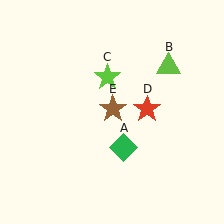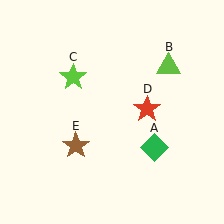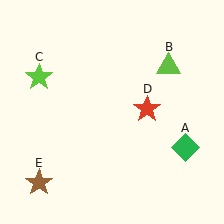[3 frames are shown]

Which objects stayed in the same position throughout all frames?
Lime triangle (object B) and red star (object D) remained stationary.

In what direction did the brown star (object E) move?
The brown star (object E) moved down and to the left.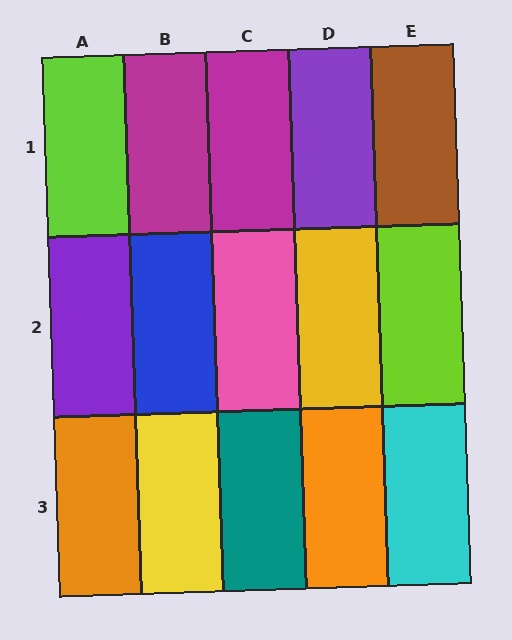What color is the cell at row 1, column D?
Purple.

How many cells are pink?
1 cell is pink.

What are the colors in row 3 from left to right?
Orange, yellow, teal, orange, cyan.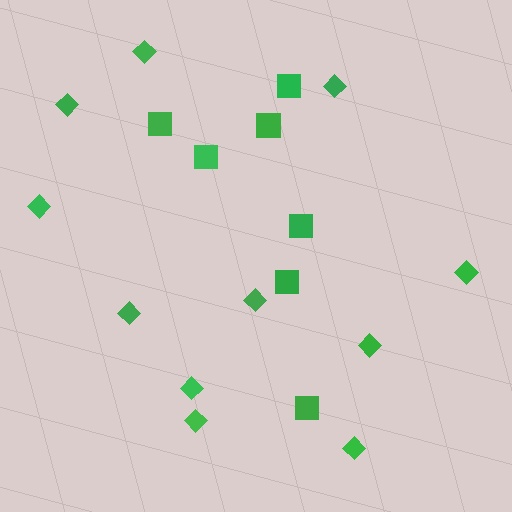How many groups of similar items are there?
There are 2 groups: one group of diamonds (11) and one group of squares (7).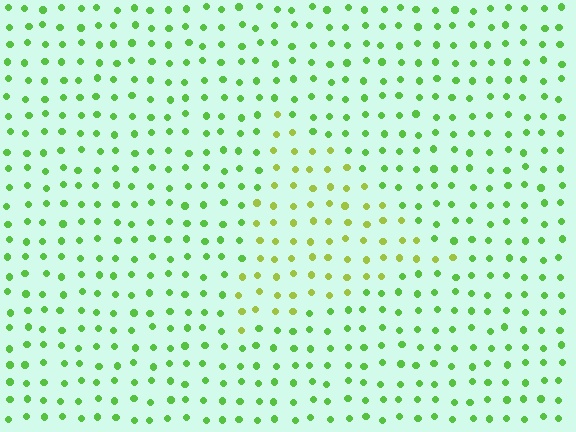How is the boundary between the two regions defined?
The boundary is defined purely by a slight shift in hue (about 33 degrees). Spacing, size, and orientation are identical on both sides.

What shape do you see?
I see a triangle.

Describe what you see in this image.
The image is filled with small lime elements in a uniform arrangement. A triangle-shaped region is visible where the elements are tinted to a slightly different hue, forming a subtle color boundary.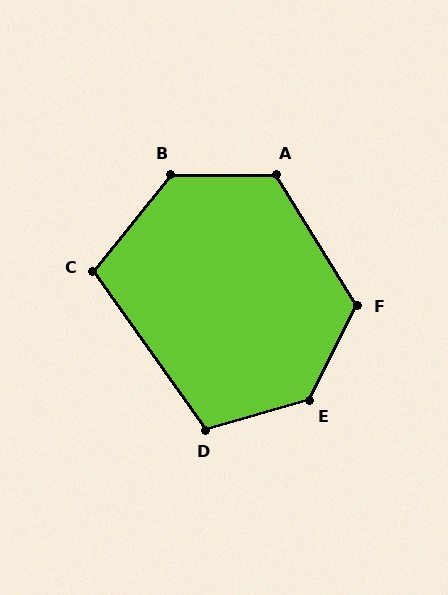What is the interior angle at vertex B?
Approximately 129 degrees (obtuse).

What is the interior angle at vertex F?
Approximately 122 degrees (obtuse).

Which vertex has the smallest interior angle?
C, at approximately 106 degrees.